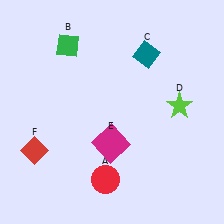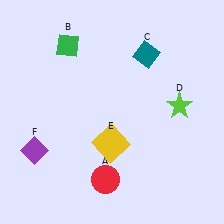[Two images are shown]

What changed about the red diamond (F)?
In Image 1, F is red. In Image 2, it changed to purple.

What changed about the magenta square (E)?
In Image 1, E is magenta. In Image 2, it changed to yellow.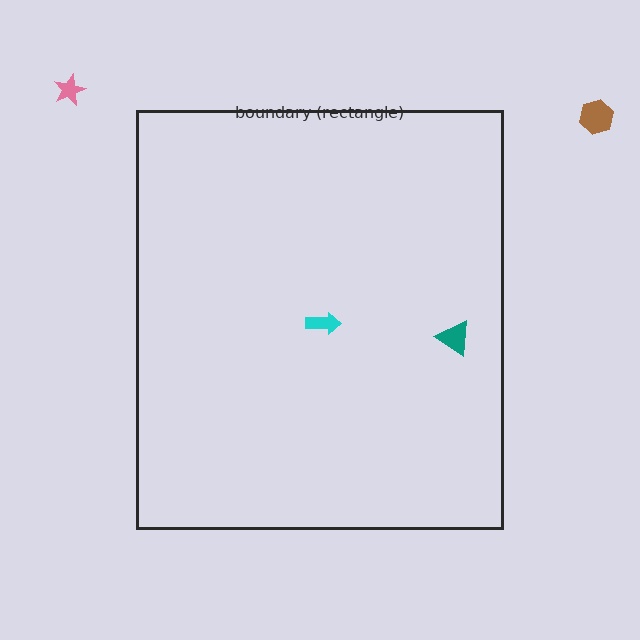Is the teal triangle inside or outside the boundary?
Inside.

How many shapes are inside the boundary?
2 inside, 2 outside.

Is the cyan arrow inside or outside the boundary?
Inside.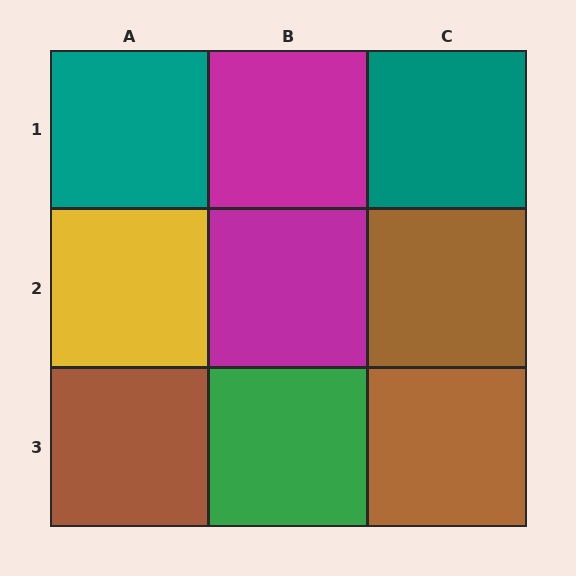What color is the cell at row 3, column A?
Brown.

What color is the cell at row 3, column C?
Brown.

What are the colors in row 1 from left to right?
Teal, magenta, teal.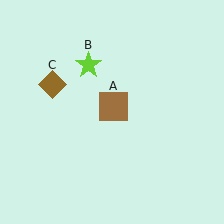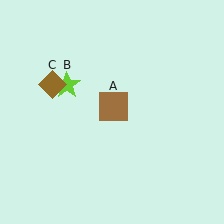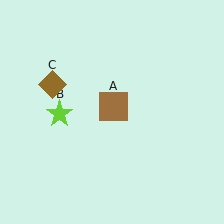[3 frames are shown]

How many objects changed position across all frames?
1 object changed position: lime star (object B).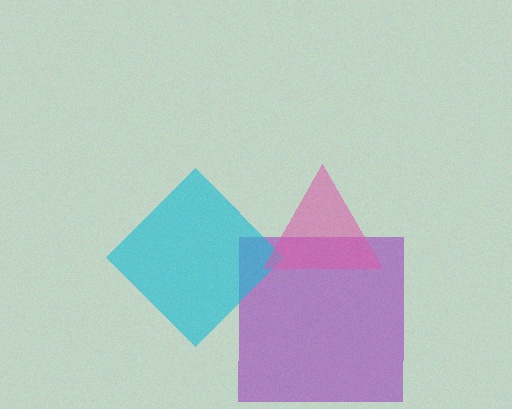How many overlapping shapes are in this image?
There are 3 overlapping shapes in the image.